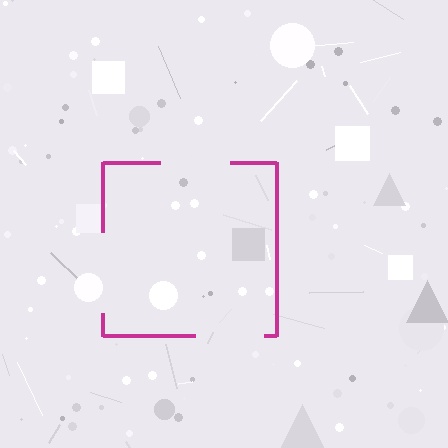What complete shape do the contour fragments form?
The contour fragments form a square.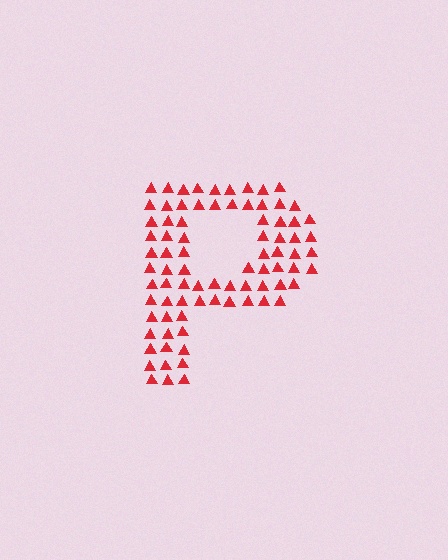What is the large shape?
The large shape is the letter P.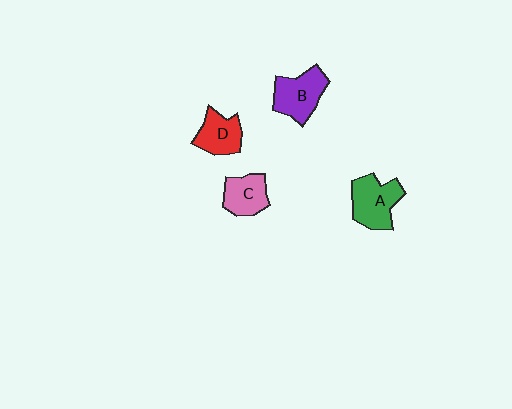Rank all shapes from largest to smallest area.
From largest to smallest: A (green), B (purple), D (red), C (pink).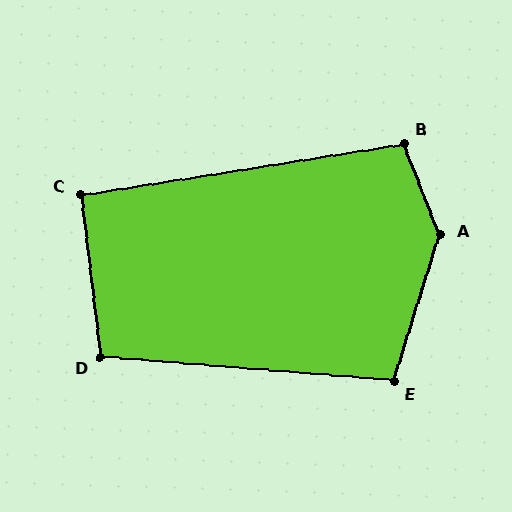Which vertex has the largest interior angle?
A, at approximately 140 degrees.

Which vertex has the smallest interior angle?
C, at approximately 92 degrees.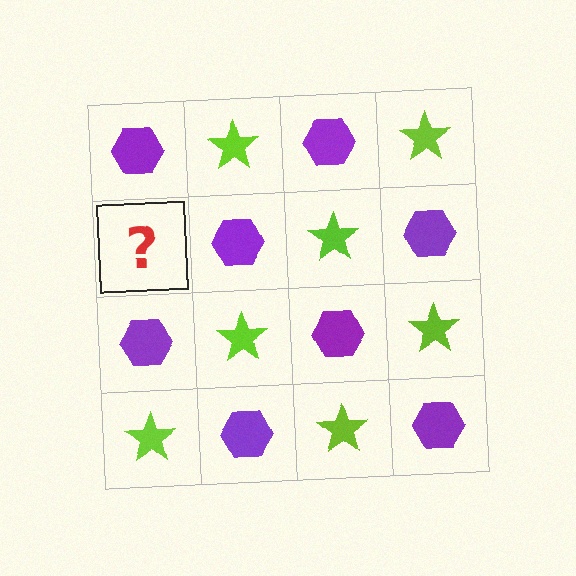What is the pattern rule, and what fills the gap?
The rule is that it alternates purple hexagon and lime star in a checkerboard pattern. The gap should be filled with a lime star.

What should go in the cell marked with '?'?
The missing cell should contain a lime star.